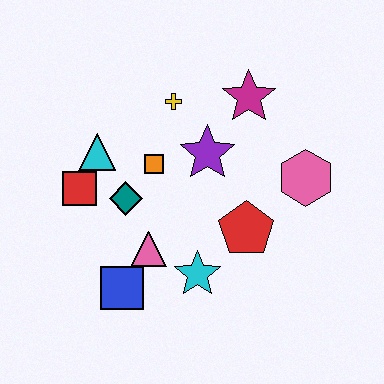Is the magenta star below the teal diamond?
No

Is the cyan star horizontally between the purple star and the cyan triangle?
Yes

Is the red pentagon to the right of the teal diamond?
Yes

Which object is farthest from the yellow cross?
The blue square is farthest from the yellow cross.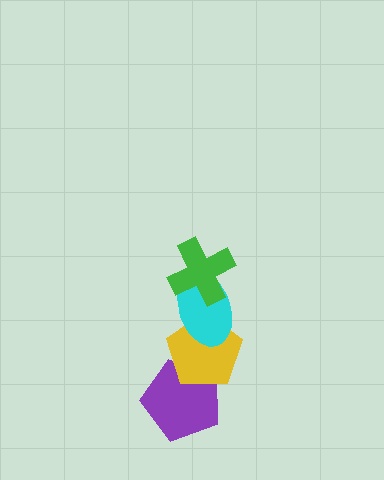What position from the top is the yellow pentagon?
The yellow pentagon is 3rd from the top.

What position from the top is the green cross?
The green cross is 1st from the top.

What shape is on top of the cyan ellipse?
The green cross is on top of the cyan ellipse.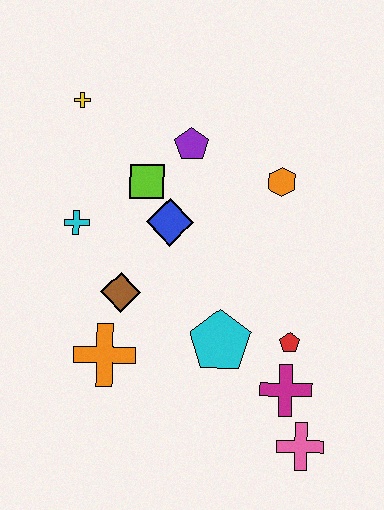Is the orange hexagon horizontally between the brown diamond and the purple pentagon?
No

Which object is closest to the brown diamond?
The orange cross is closest to the brown diamond.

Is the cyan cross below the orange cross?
No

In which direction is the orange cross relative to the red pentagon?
The orange cross is to the left of the red pentagon.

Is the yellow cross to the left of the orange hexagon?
Yes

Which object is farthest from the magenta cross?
The yellow cross is farthest from the magenta cross.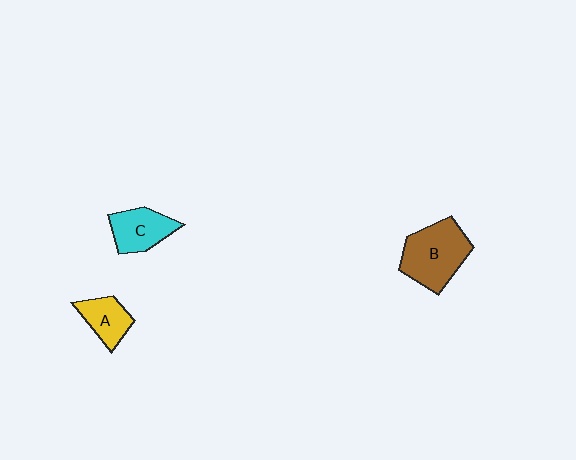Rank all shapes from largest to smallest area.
From largest to smallest: B (brown), C (cyan), A (yellow).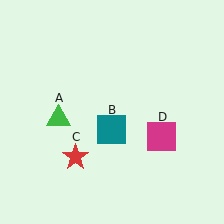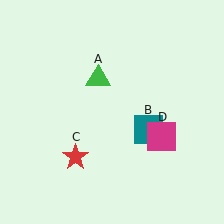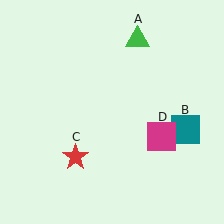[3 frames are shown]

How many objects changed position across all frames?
2 objects changed position: green triangle (object A), teal square (object B).